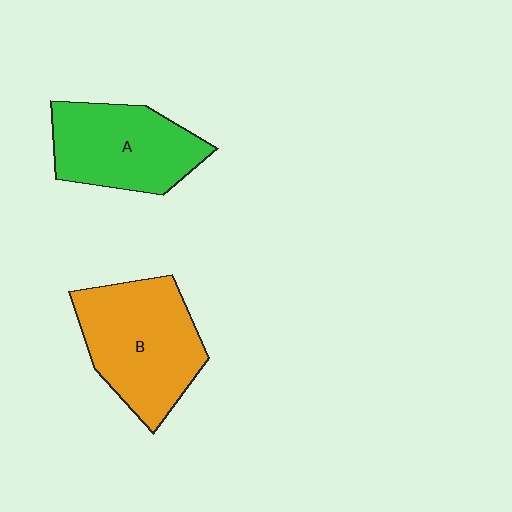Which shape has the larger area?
Shape B (orange).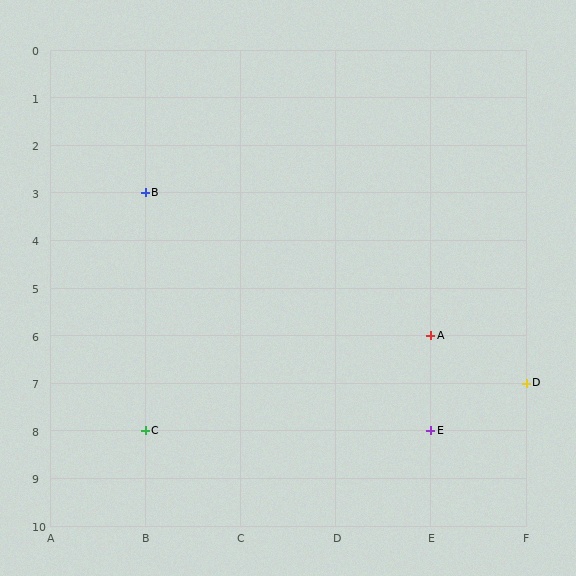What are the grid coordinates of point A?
Point A is at grid coordinates (E, 6).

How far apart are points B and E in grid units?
Points B and E are 3 columns and 5 rows apart (about 5.8 grid units diagonally).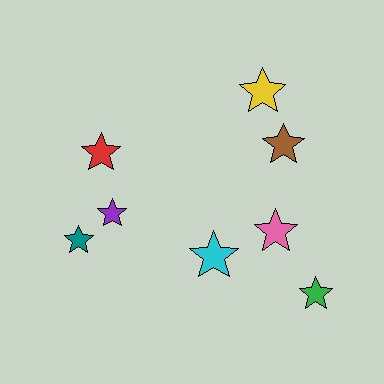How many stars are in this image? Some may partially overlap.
There are 8 stars.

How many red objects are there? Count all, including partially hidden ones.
There is 1 red object.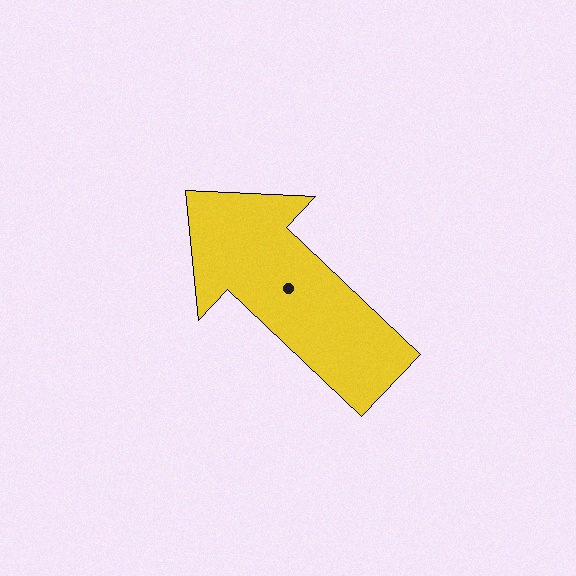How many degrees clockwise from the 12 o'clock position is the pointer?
Approximately 313 degrees.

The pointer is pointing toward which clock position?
Roughly 10 o'clock.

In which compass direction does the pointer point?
Northwest.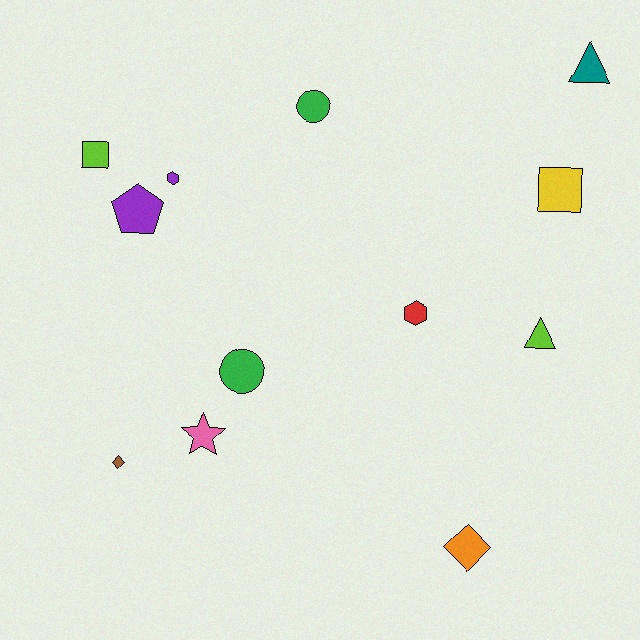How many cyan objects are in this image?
There are no cyan objects.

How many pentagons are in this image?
There is 1 pentagon.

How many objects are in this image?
There are 12 objects.